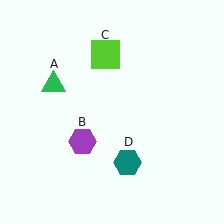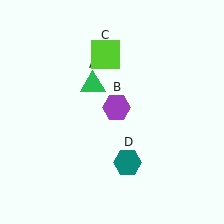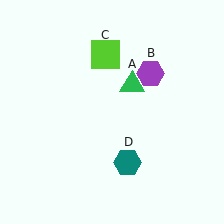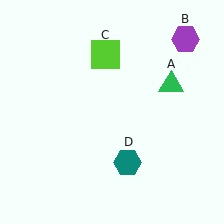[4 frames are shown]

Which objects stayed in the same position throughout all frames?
Lime square (object C) and teal hexagon (object D) remained stationary.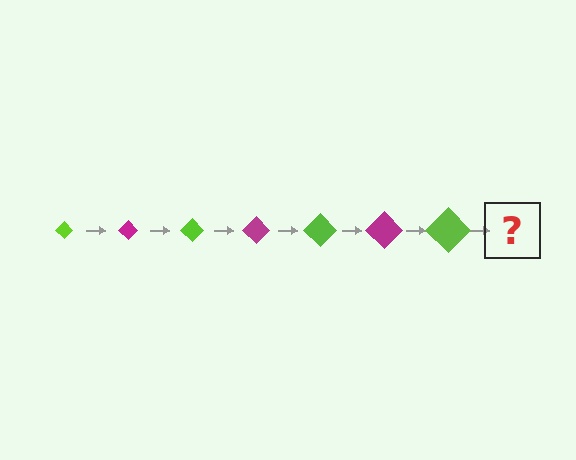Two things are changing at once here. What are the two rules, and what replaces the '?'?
The two rules are that the diamond grows larger each step and the color cycles through lime and magenta. The '?' should be a magenta diamond, larger than the previous one.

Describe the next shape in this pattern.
It should be a magenta diamond, larger than the previous one.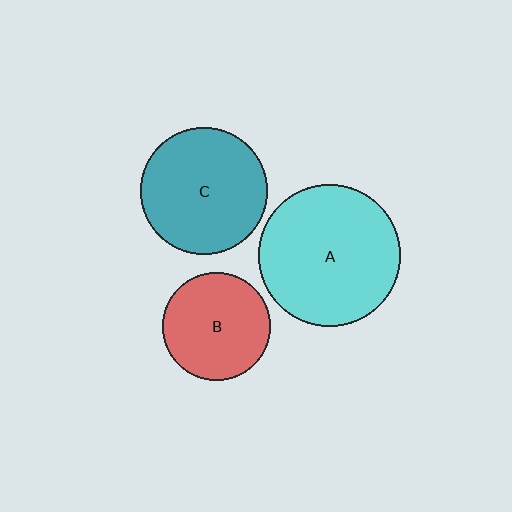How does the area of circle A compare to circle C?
Approximately 1.2 times.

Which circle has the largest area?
Circle A (cyan).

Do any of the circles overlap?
No, none of the circles overlap.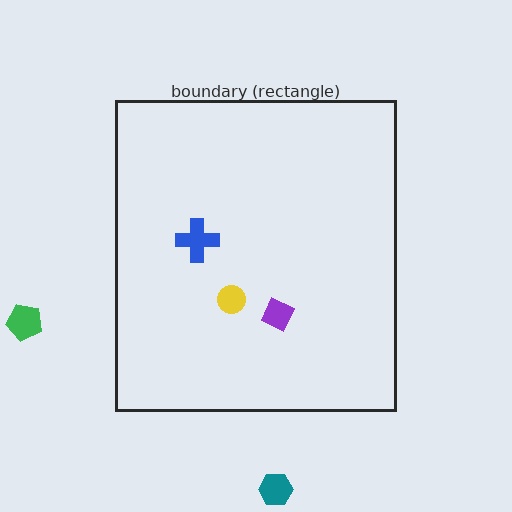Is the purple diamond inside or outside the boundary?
Inside.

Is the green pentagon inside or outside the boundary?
Outside.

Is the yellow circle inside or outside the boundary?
Inside.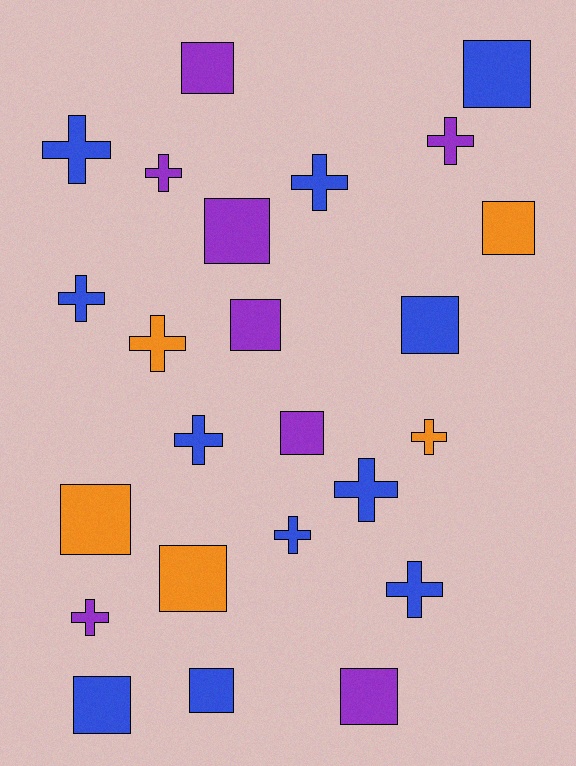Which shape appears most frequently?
Square, with 12 objects.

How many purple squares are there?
There are 5 purple squares.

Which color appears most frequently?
Blue, with 11 objects.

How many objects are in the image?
There are 24 objects.